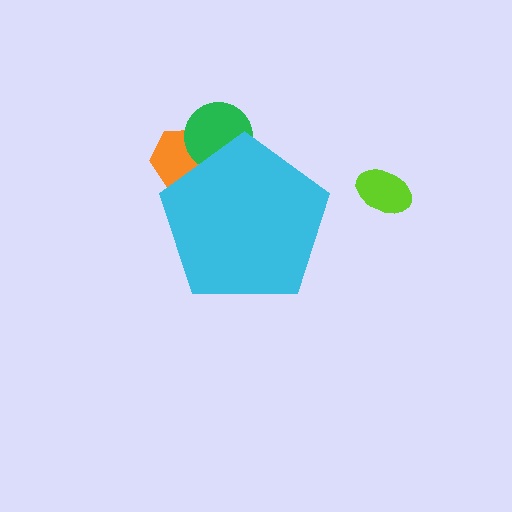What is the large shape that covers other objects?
A cyan pentagon.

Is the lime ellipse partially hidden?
No, the lime ellipse is fully visible.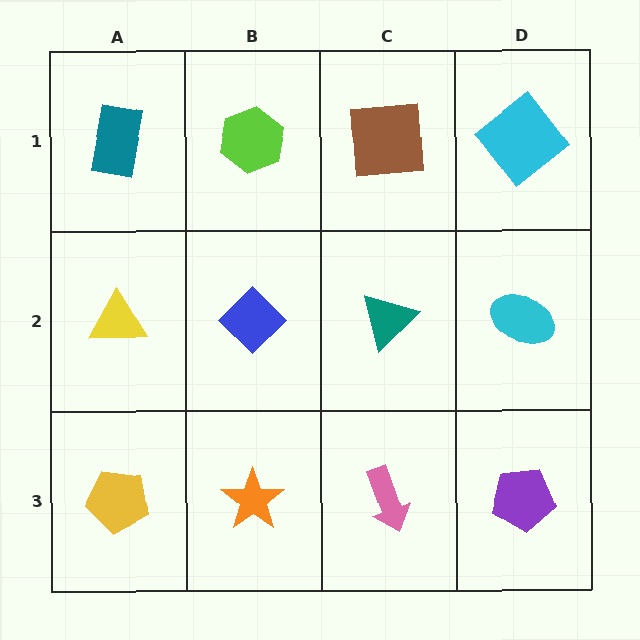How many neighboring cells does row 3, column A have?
2.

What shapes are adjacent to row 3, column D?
A cyan ellipse (row 2, column D), a pink arrow (row 3, column C).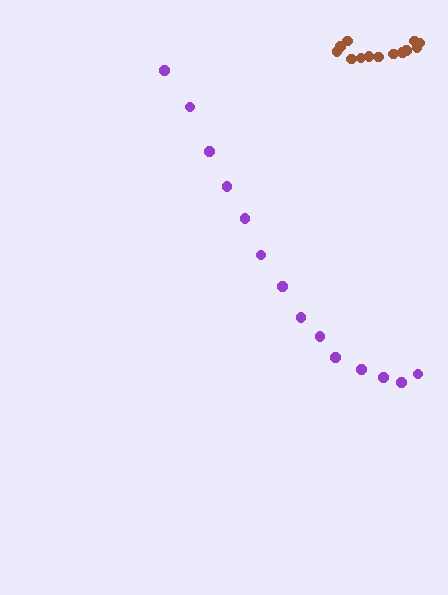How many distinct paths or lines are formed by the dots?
There are 2 distinct paths.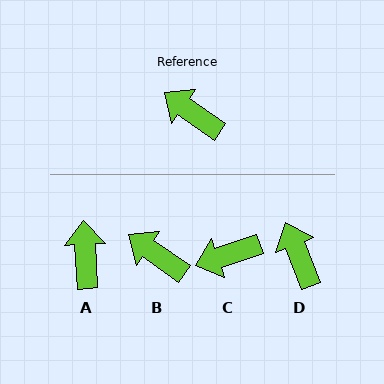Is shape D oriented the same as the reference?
No, it is off by about 33 degrees.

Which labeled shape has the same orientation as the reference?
B.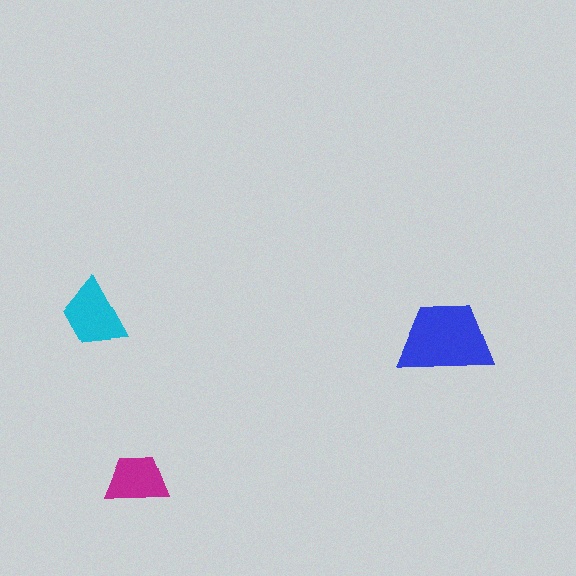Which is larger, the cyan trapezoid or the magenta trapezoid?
The cyan one.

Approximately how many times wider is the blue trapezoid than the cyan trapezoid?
About 1.5 times wider.